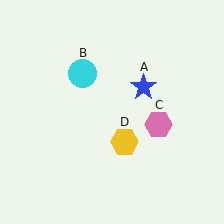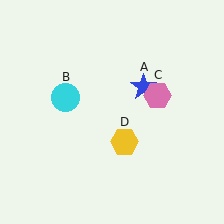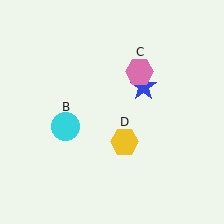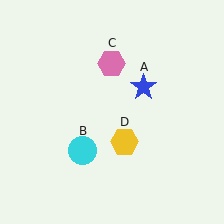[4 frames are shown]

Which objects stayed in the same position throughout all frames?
Blue star (object A) and yellow hexagon (object D) remained stationary.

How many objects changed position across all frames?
2 objects changed position: cyan circle (object B), pink hexagon (object C).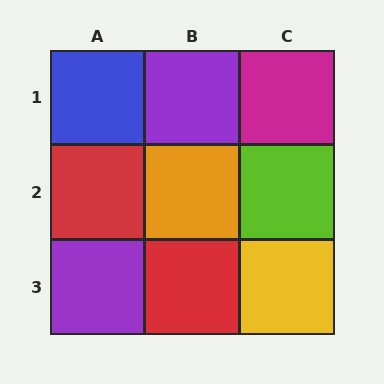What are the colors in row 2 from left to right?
Red, orange, lime.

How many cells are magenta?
1 cell is magenta.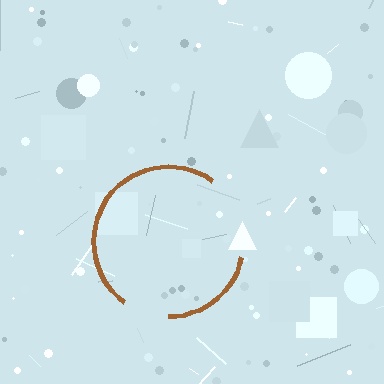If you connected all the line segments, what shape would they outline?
They would outline a circle.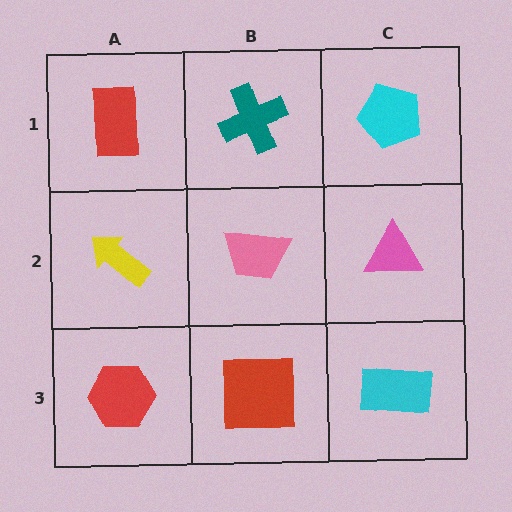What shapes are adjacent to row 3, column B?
A pink trapezoid (row 2, column B), a red hexagon (row 3, column A), a cyan rectangle (row 3, column C).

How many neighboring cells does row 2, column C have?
3.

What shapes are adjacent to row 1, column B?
A pink trapezoid (row 2, column B), a red rectangle (row 1, column A), a cyan pentagon (row 1, column C).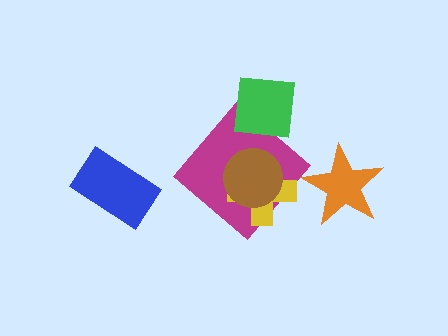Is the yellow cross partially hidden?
Yes, it is partially covered by another shape.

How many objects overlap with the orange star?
0 objects overlap with the orange star.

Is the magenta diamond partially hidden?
Yes, it is partially covered by another shape.